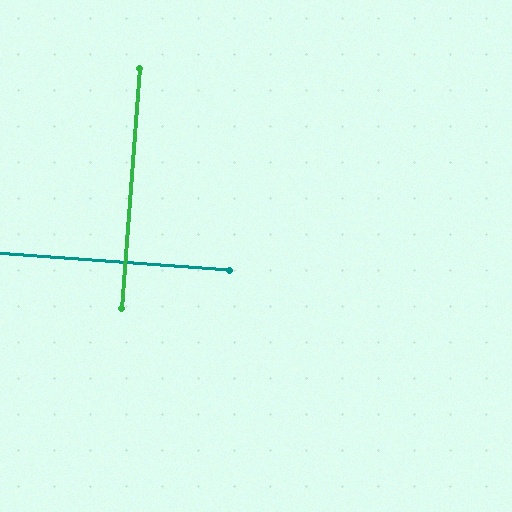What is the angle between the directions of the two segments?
Approximately 90 degrees.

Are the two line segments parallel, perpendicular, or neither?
Perpendicular — they meet at approximately 90°.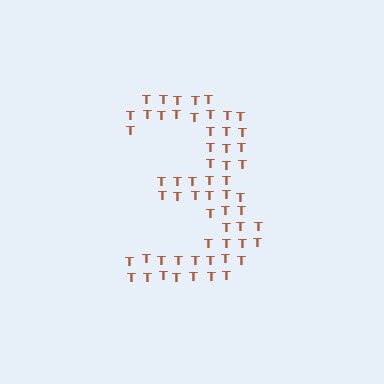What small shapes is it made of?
It is made of small letter T's.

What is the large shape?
The large shape is the digit 3.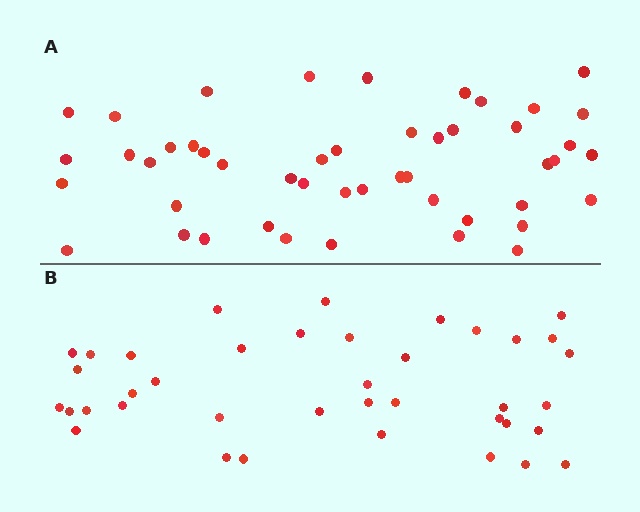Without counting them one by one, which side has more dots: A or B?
Region A (the top region) has more dots.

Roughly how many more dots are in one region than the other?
Region A has roughly 8 or so more dots than region B.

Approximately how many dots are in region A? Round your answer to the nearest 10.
About 50 dots. (The exact count is 48, which rounds to 50.)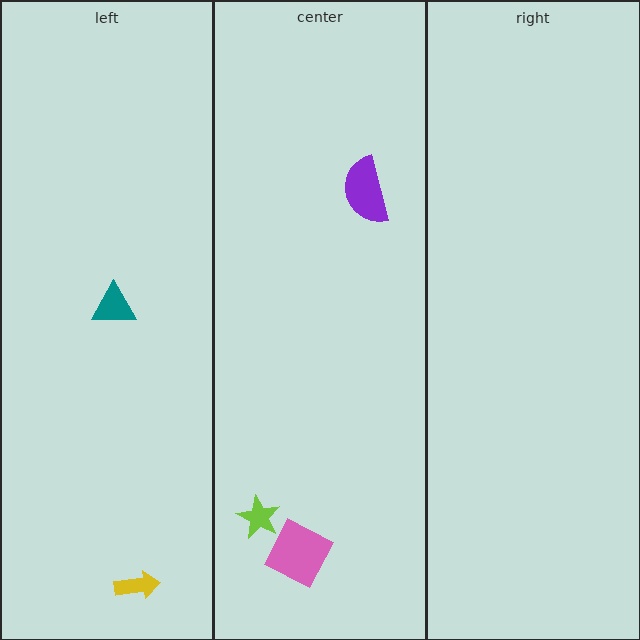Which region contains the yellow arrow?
The left region.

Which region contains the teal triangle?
The left region.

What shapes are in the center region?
The pink diamond, the purple semicircle, the lime star.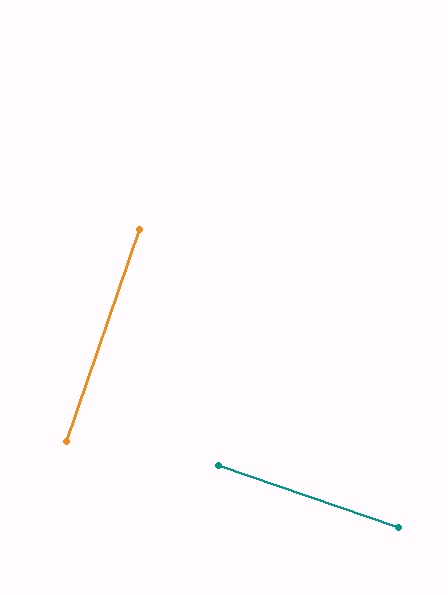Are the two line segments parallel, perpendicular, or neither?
Perpendicular — they meet at approximately 90°.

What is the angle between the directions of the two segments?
Approximately 90 degrees.